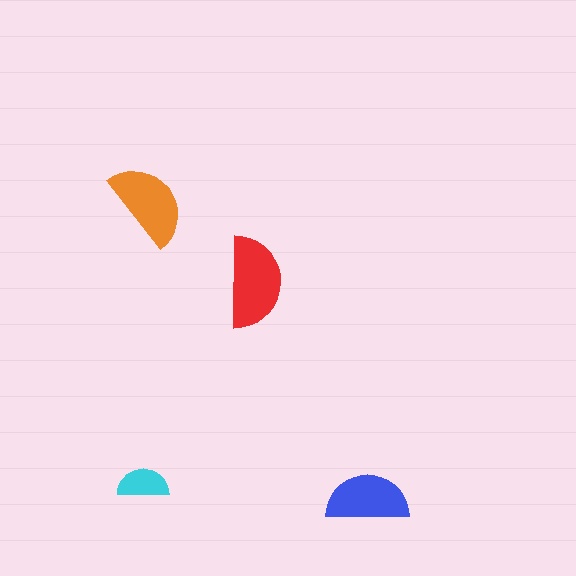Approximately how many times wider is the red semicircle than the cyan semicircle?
About 2 times wider.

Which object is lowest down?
The blue semicircle is bottommost.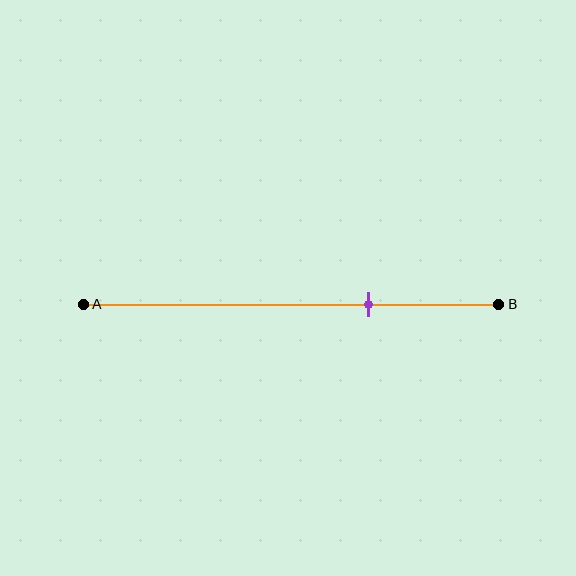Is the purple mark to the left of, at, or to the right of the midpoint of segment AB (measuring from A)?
The purple mark is to the right of the midpoint of segment AB.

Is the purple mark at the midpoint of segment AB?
No, the mark is at about 70% from A, not at the 50% midpoint.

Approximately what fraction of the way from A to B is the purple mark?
The purple mark is approximately 70% of the way from A to B.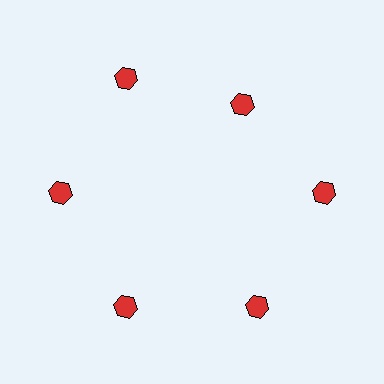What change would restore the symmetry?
The symmetry would be restored by moving it outward, back onto the ring so that all 6 hexagons sit at equal angles and equal distance from the center.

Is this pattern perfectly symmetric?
No. The 6 red hexagons are arranged in a ring, but one element near the 1 o'clock position is pulled inward toward the center, breaking the 6-fold rotational symmetry.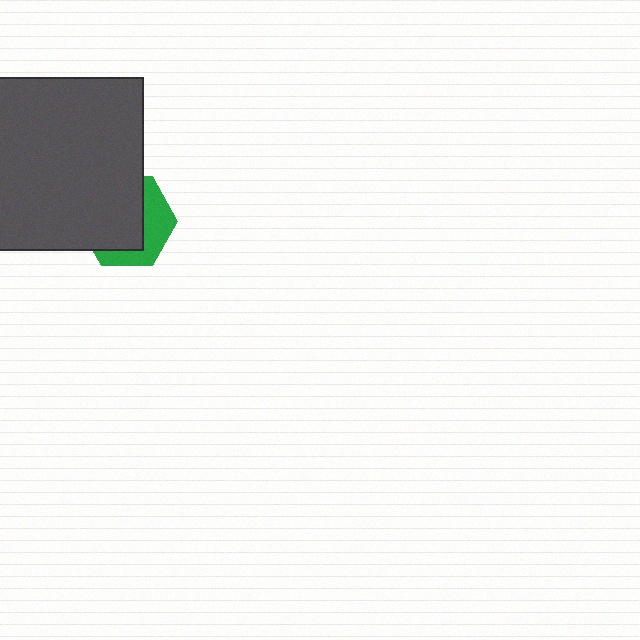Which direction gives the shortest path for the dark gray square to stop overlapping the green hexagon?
Moving toward the upper-left gives the shortest separation.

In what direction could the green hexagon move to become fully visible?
The green hexagon could move toward the lower-right. That would shift it out from behind the dark gray square entirely.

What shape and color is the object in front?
The object in front is a dark gray square.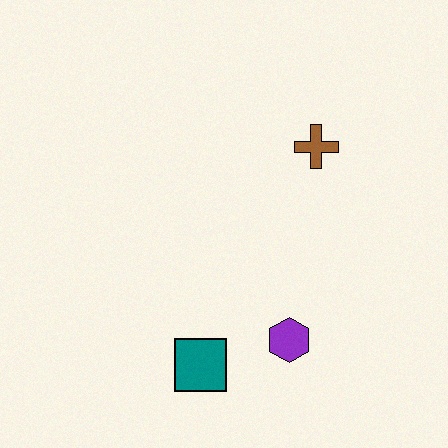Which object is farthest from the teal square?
The brown cross is farthest from the teal square.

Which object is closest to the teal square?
The purple hexagon is closest to the teal square.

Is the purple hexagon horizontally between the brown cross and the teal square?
Yes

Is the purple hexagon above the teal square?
Yes